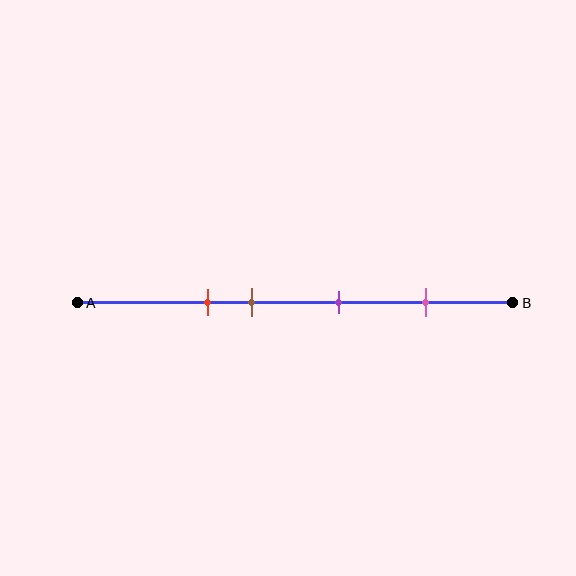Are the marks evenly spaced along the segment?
No, the marks are not evenly spaced.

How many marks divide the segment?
There are 4 marks dividing the segment.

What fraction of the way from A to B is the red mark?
The red mark is approximately 30% (0.3) of the way from A to B.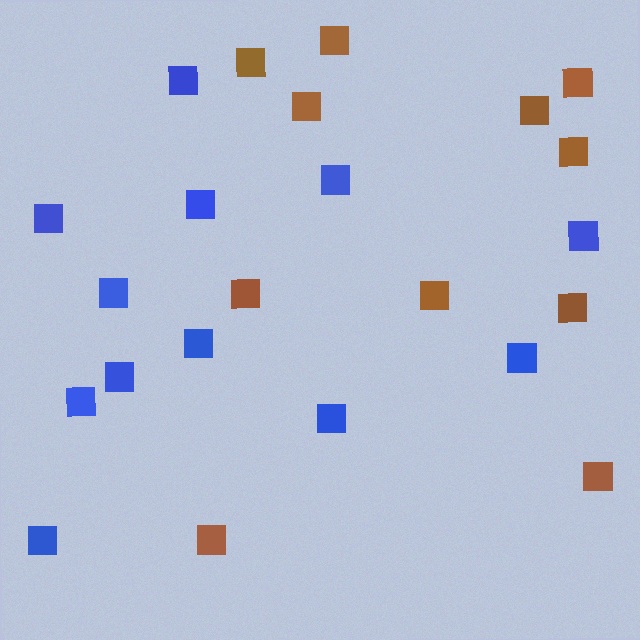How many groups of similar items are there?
There are 2 groups: one group of brown squares (11) and one group of blue squares (12).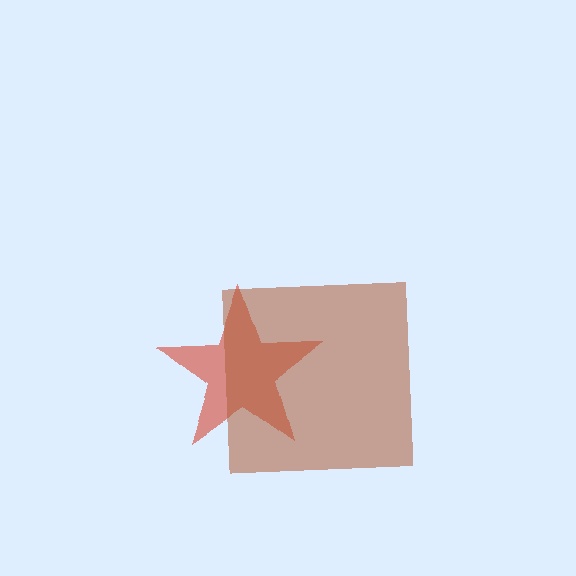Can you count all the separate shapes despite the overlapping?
Yes, there are 2 separate shapes.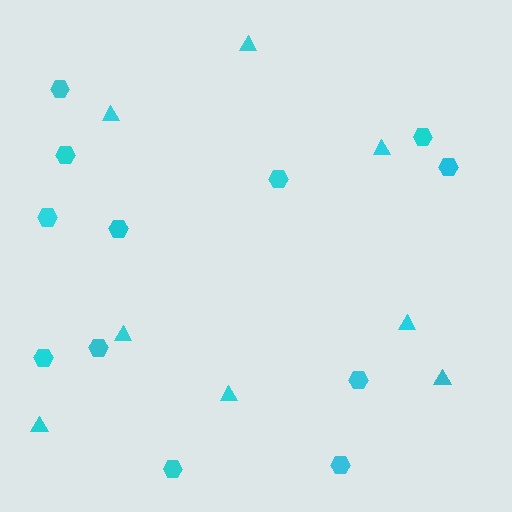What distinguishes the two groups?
There are 2 groups: one group of triangles (8) and one group of hexagons (12).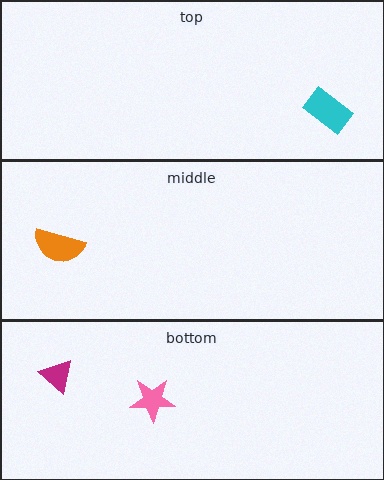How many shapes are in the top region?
1.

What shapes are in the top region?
The cyan rectangle.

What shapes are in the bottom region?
The pink star, the magenta triangle.